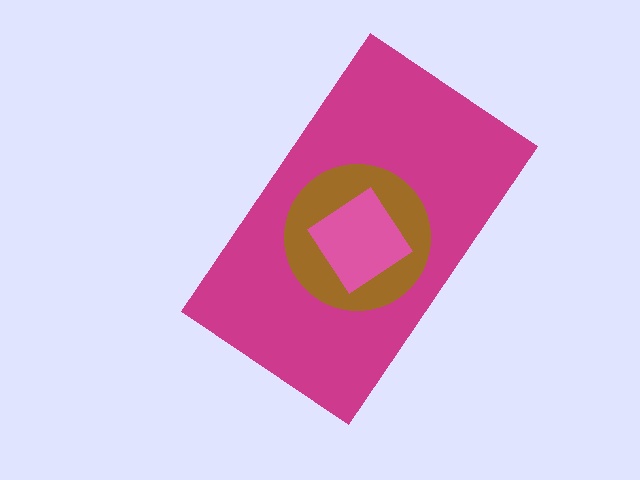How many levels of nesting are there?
3.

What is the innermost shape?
The pink diamond.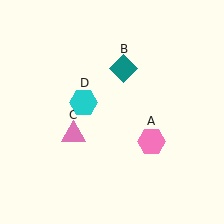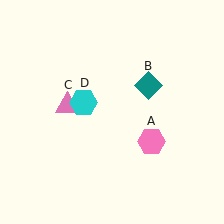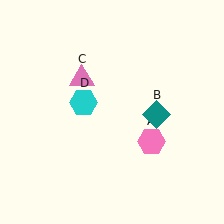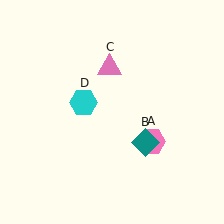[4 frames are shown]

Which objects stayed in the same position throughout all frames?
Pink hexagon (object A) and cyan hexagon (object D) remained stationary.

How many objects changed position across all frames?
2 objects changed position: teal diamond (object B), pink triangle (object C).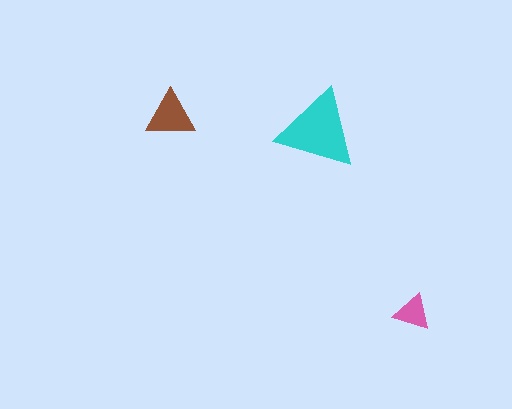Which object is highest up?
The brown triangle is topmost.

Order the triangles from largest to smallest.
the cyan one, the brown one, the pink one.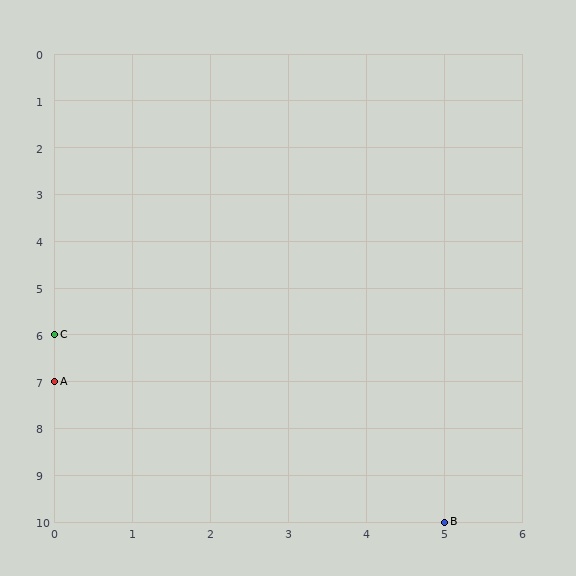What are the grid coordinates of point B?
Point B is at grid coordinates (5, 10).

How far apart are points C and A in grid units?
Points C and A are 1 row apart.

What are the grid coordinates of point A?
Point A is at grid coordinates (0, 7).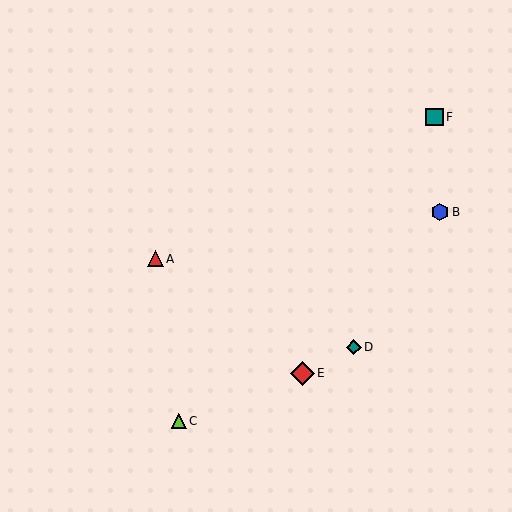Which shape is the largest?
The red diamond (labeled E) is the largest.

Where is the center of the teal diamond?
The center of the teal diamond is at (354, 347).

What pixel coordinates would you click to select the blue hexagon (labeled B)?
Click at (440, 212) to select the blue hexagon B.